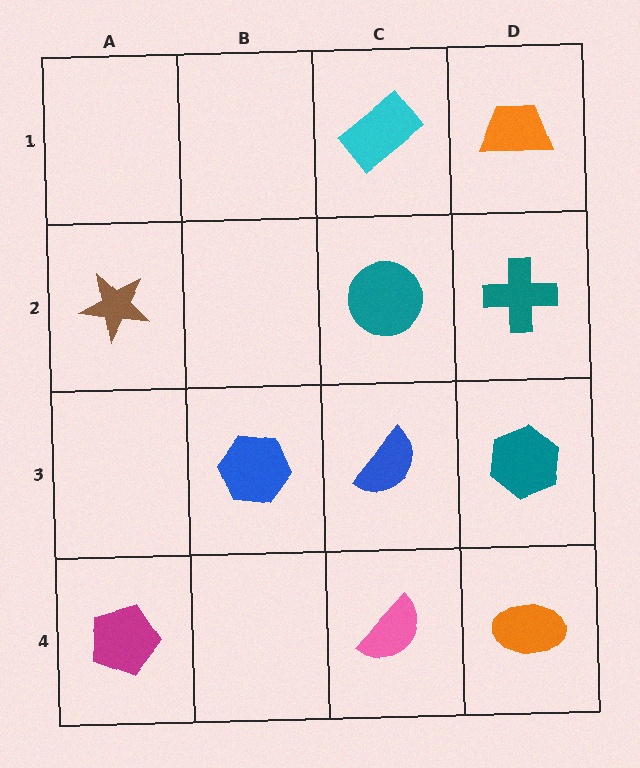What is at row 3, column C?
A blue semicircle.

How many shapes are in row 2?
3 shapes.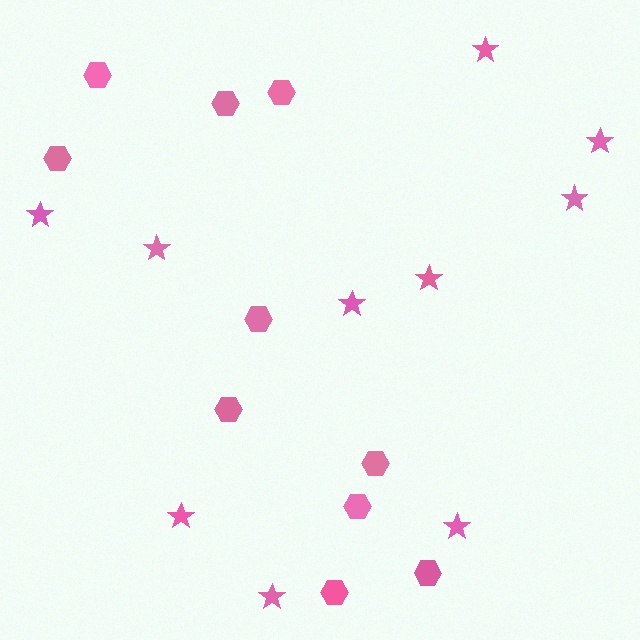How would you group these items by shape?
There are 2 groups: one group of stars (10) and one group of hexagons (10).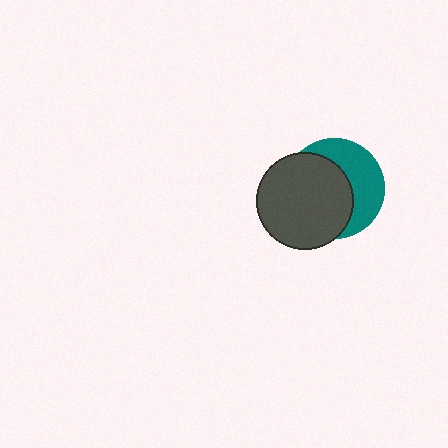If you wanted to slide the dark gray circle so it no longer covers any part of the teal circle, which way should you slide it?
Slide it left — that is the most direct way to separate the two shapes.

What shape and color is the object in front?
The object in front is a dark gray circle.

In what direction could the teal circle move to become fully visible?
The teal circle could move right. That would shift it out from behind the dark gray circle entirely.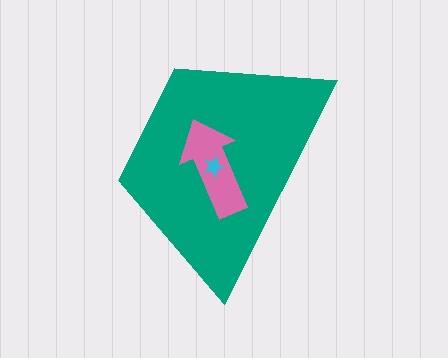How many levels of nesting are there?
3.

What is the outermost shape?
The teal trapezoid.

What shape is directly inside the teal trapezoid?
The pink arrow.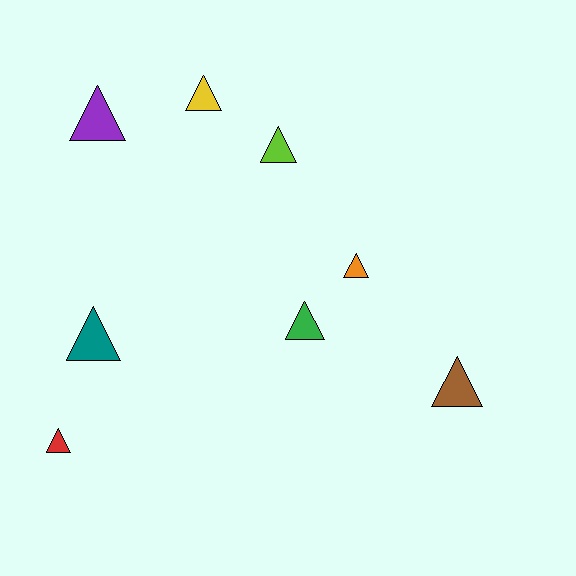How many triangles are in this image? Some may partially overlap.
There are 8 triangles.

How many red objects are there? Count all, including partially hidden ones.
There is 1 red object.